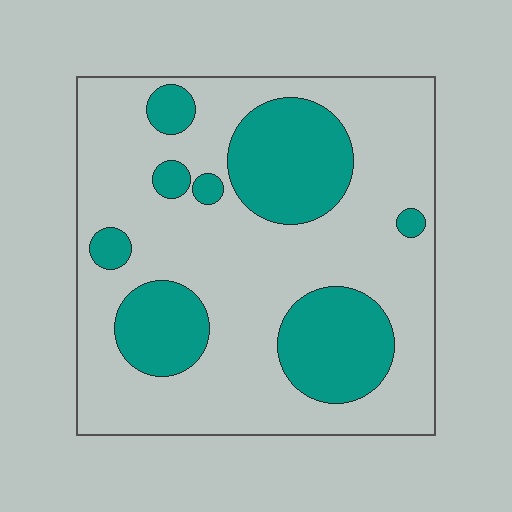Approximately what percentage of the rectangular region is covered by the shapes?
Approximately 30%.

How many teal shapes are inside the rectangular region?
8.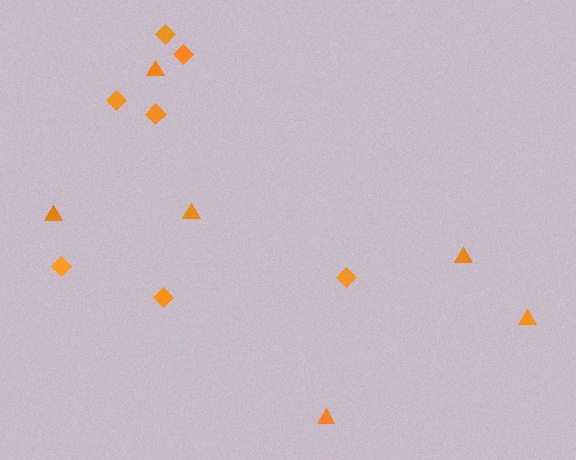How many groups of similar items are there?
There are 2 groups: one group of triangles (6) and one group of diamonds (7).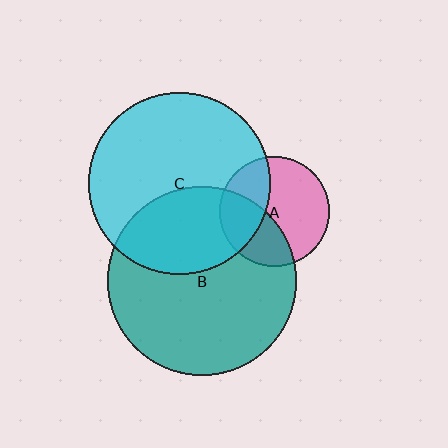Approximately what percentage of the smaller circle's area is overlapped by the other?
Approximately 35%.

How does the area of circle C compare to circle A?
Approximately 2.7 times.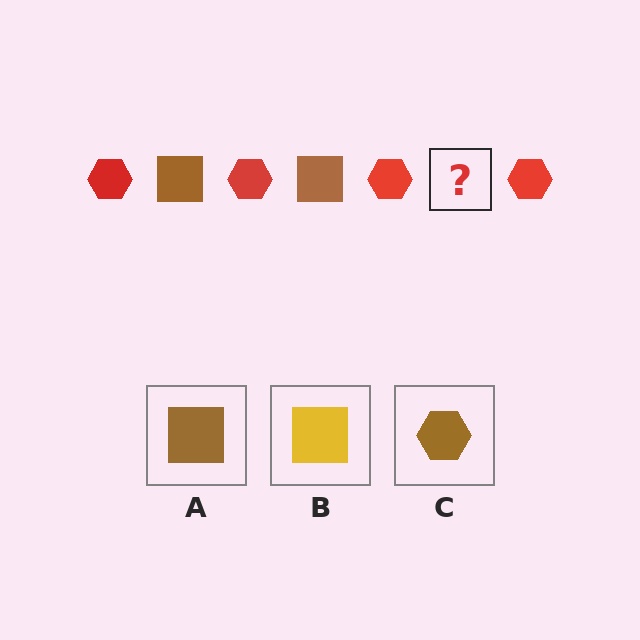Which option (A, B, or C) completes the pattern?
A.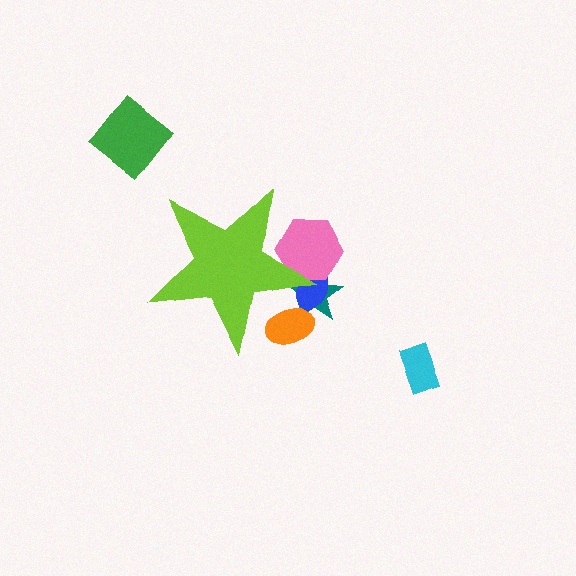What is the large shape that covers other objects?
A lime star.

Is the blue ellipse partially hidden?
Yes, the blue ellipse is partially hidden behind the lime star.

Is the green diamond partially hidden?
No, the green diamond is fully visible.